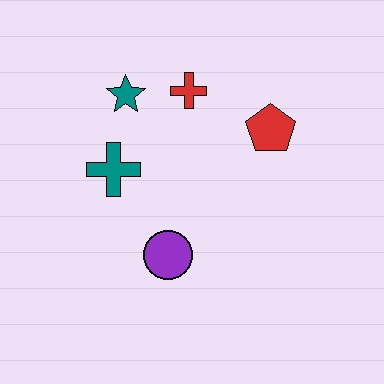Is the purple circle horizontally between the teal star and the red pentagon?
Yes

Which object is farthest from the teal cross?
The red pentagon is farthest from the teal cross.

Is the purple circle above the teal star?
No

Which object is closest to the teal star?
The red cross is closest to the teal star.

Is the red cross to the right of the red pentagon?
No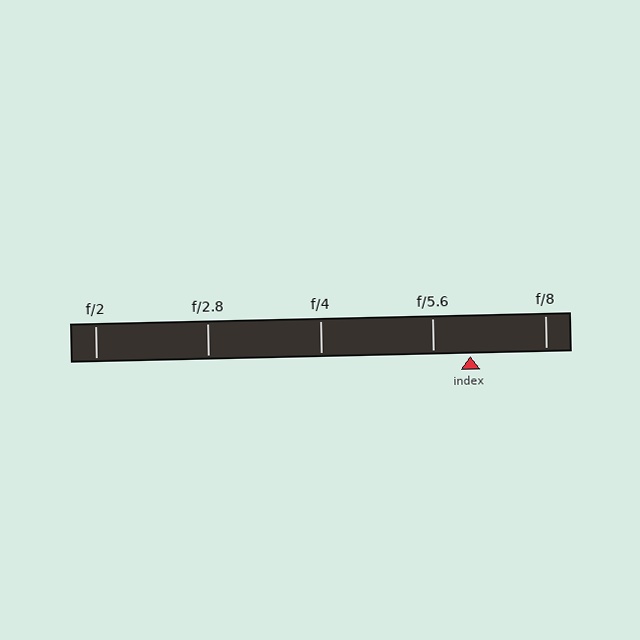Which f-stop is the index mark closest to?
The index mark is closest to f/5.6.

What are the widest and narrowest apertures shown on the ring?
The widest aperture shown is f/2 and the narrowest is f/8.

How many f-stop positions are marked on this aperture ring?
There are 5 f-stop positions marked.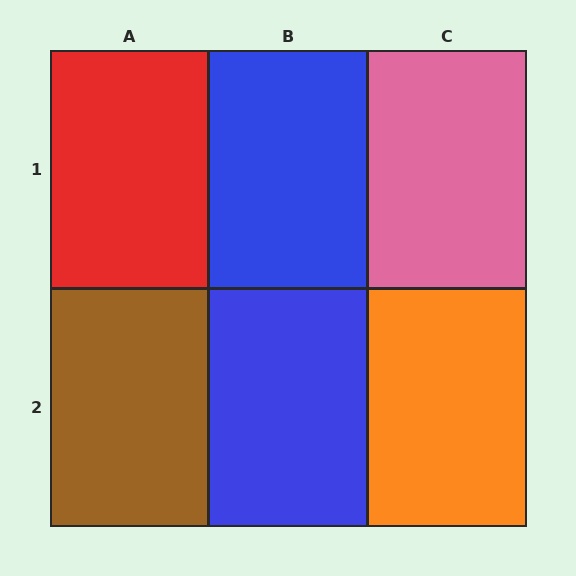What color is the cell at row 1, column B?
Blue.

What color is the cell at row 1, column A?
Red.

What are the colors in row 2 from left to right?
Brown, blue, orange.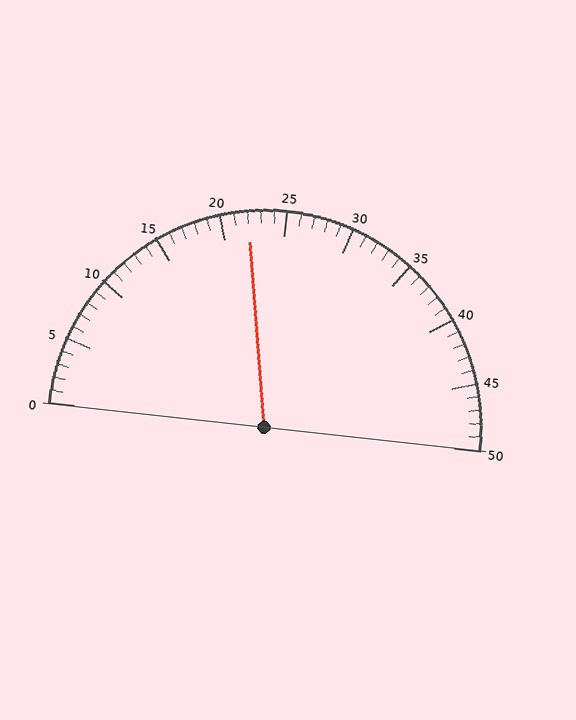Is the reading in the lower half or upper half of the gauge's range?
The reading is in the lower half of the range (0 to 50).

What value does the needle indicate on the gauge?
The needle indicates approximately 22.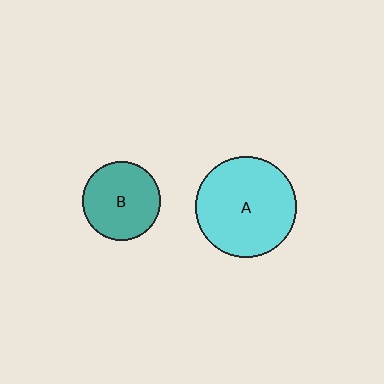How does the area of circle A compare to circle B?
Approximately 1.6 times.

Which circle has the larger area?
Circle A (cyan).